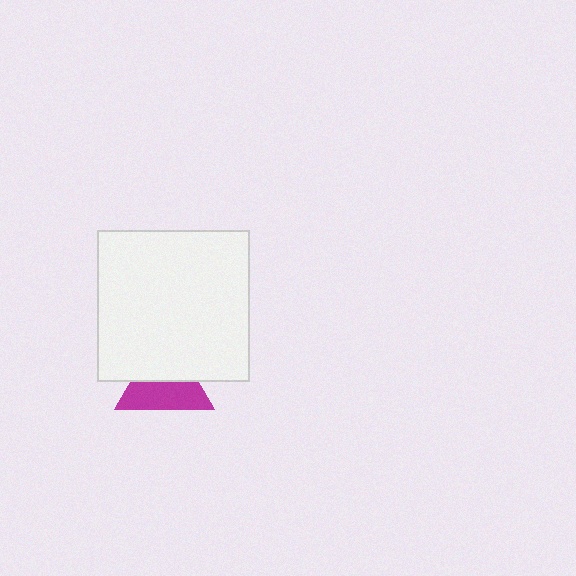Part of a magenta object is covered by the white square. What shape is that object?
It is a triangle.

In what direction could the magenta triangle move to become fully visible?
The magenta triangle could move down. That would shift it out from behind the white square entirely.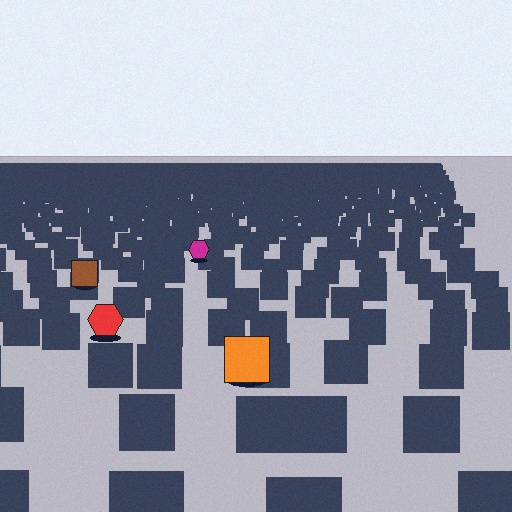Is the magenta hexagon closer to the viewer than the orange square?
No. The orange square is closer — you can tell from the texture gradient: the ground texture is coarser near it.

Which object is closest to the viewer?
The orange square is closest. The texture marks near it are larger and more spread out.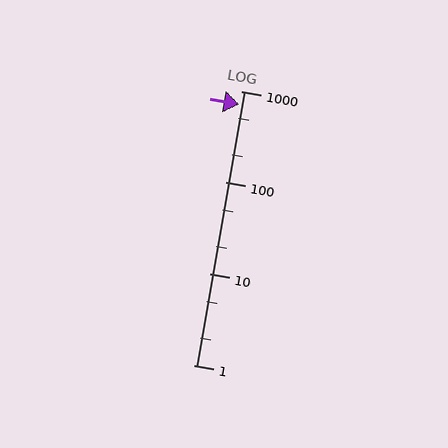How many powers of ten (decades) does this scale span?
The scale spans 3 decades, from 1 to 1000.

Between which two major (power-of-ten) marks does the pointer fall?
The pointer is between 100 and 1000.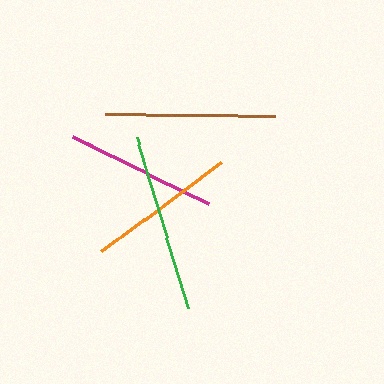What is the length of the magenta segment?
The magenta segment is approximately 153 pixels long.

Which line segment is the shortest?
The orange line is the shortest at approximately 149 pixels.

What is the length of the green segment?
The green segment is approximately 178 pixels long.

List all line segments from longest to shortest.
From longest to shortest: green, brown, magenta, orange.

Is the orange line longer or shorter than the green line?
The green line is longer than the orange line.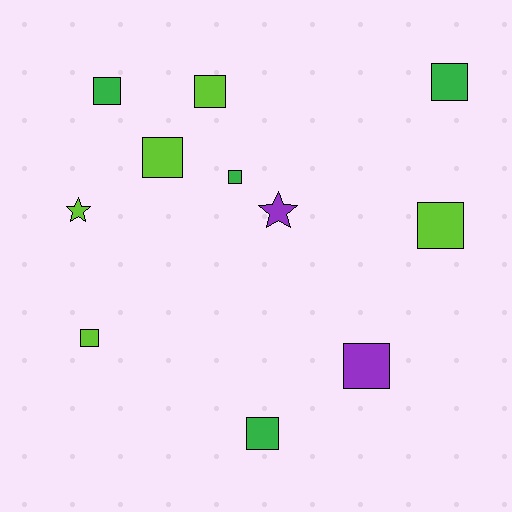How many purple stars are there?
There is 1 purple star.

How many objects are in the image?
There are 11 objects.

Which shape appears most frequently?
Square, with 9 objects.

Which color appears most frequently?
Lime, with 5 objects.